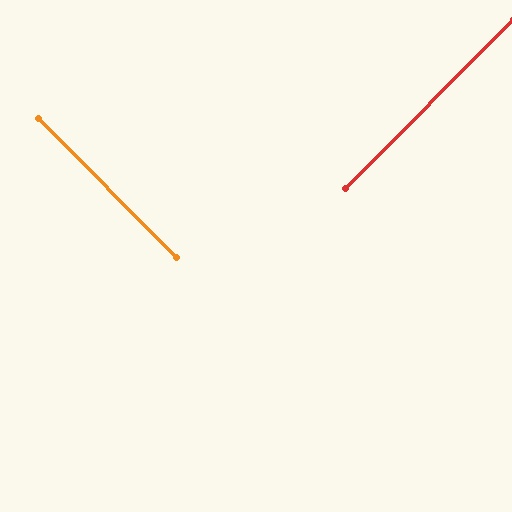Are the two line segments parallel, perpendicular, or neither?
Perpendicular — they meet at approximately 90°.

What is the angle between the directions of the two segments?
Approximately 90 degrees.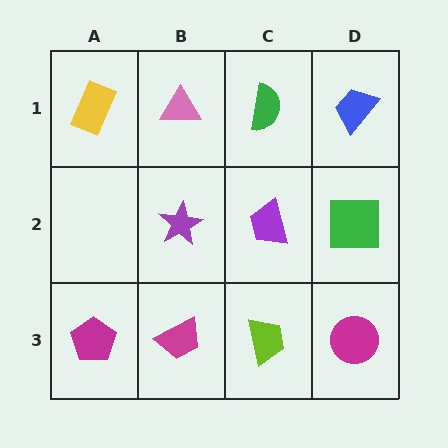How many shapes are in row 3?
4 shapes.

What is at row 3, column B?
A magenta trapezoid.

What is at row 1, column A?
A yellow rectangle.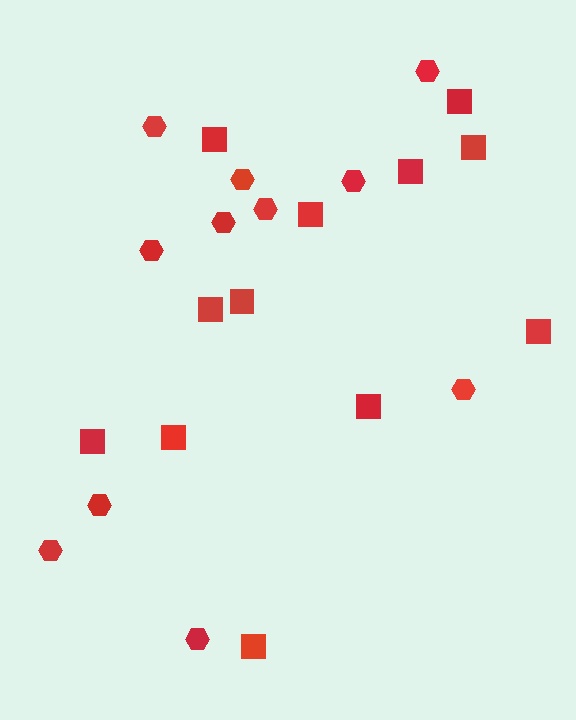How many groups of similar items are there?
There are 2 groups: one group of hexagons (11) and one group of squares (12).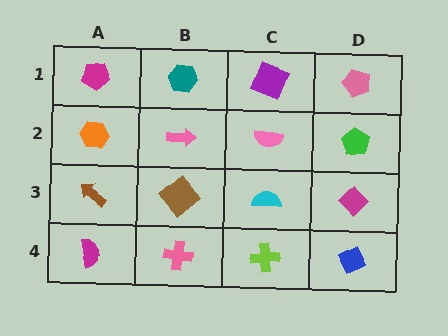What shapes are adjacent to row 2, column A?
A magenta pentagon (row 1, column A), a brown arrow (row 3, column A), a pink arrow (row 2, column B).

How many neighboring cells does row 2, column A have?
3.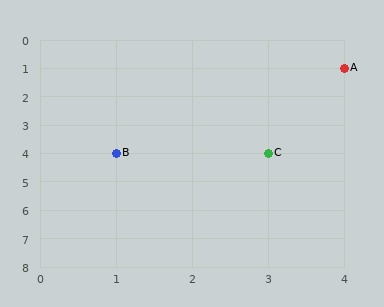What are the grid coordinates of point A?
Point A is at grid coordinates (4, 1).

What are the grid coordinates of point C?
Point C is at grid coordinates (3, 4).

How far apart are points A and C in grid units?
Points A and C are 1 column and 3 rows apart (about 3.2 grid units diagonally).